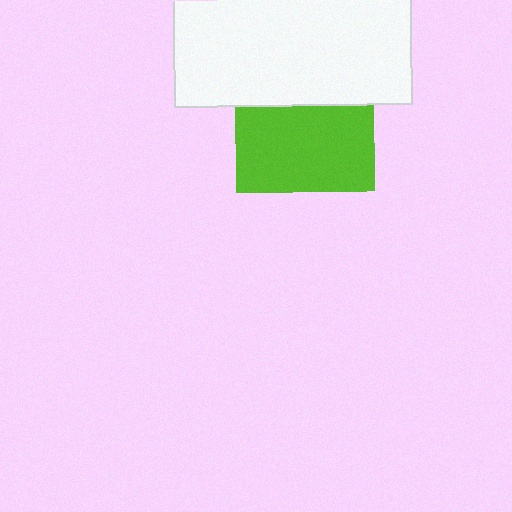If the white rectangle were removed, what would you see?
You would see the complete lime square.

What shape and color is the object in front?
The object in front is a white rectangle.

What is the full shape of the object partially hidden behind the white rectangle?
The partially hidden object is a lime square.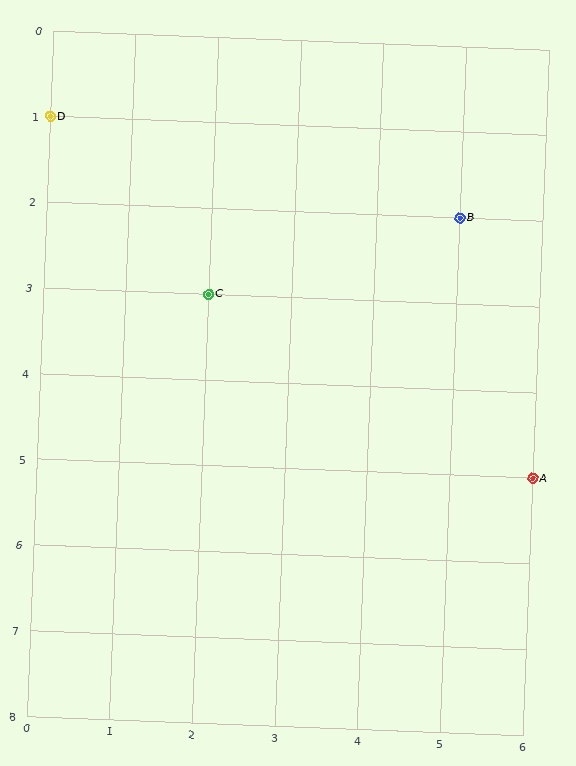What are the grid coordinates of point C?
Point C is at grid coordinates (2, 3).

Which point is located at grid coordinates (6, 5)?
Point A is at (6, 5).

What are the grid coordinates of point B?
Point B is at grid coordinates (5, 2).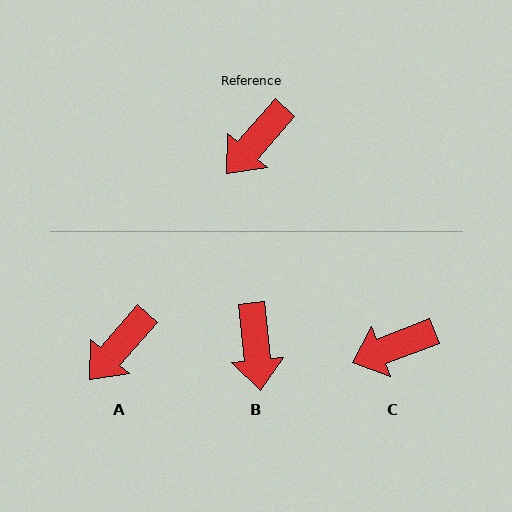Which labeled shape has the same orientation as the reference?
A.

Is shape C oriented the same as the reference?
No, it is off by about 28 degrees.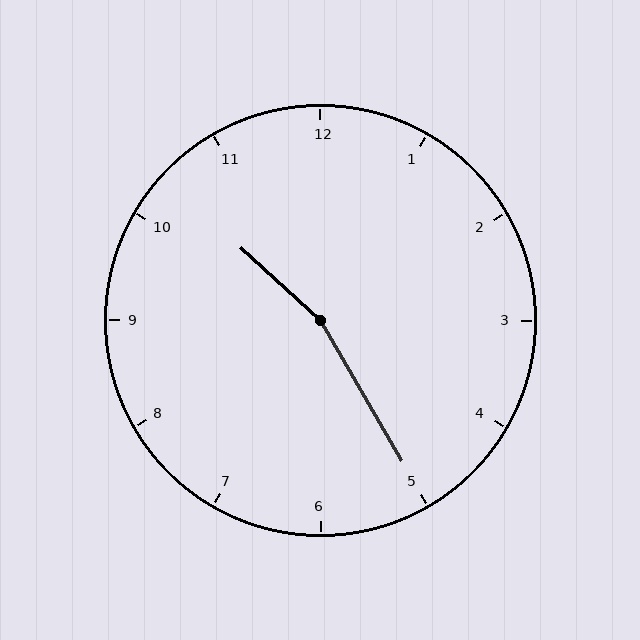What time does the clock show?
10:25.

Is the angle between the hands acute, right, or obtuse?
It is obtuse.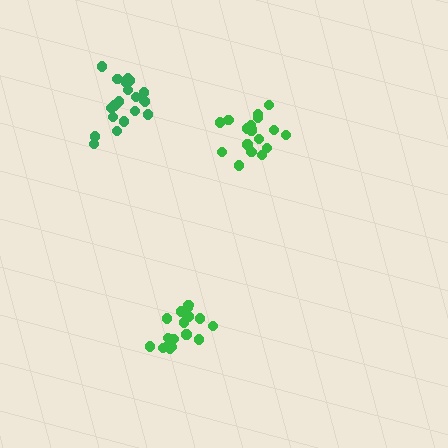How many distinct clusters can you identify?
There are 3 distinct clusters.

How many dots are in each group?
Group 1: 17 dots, Group 2: 20 dots, Group 3: 18 dots (55 total).